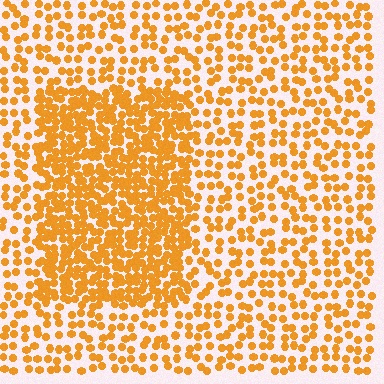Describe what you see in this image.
The image contains small orange elements arranged at two different densities. A rectangle-shaped region is visible where the elements are more densely packed than the surrounding area.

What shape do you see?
I see a rectangle.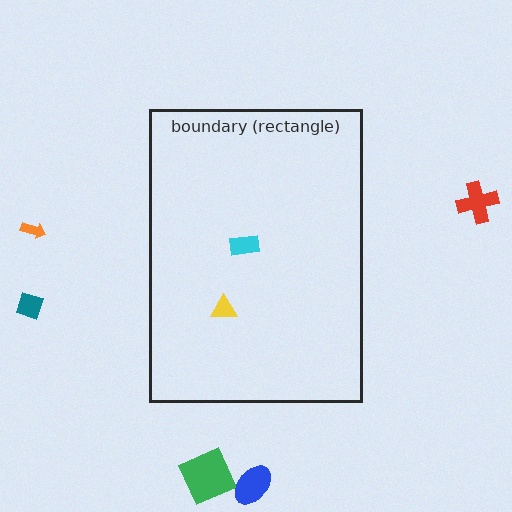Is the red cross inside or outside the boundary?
Outside.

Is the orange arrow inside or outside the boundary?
Outside.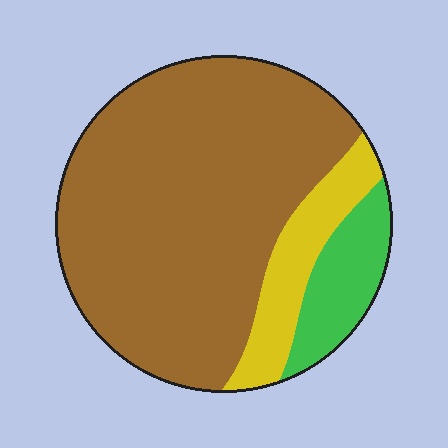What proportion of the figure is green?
Green covers roughly 10% of the figure.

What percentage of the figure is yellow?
Yellow covers 13% of the figure.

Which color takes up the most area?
Brown, at roughly 75%.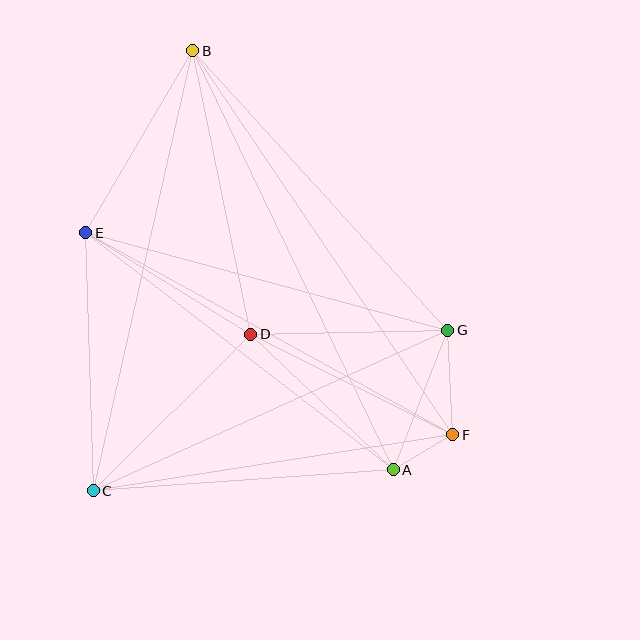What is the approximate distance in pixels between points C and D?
The distance between C and D is approximately 222 pixels.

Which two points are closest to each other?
Points A and F are closest to each other.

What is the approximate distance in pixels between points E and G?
The distance between E and G is approximately 375 pixels.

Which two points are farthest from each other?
Points A and B are farthest from each other.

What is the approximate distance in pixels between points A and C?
The distance between A and C is approximately 301 pixels.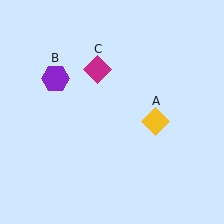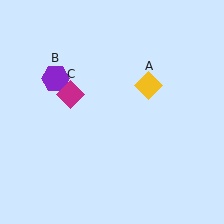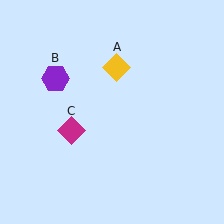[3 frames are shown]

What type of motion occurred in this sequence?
The yellow diamond (object A), magenta diamond (object C) rotated counterclockwise around the center of the scene.